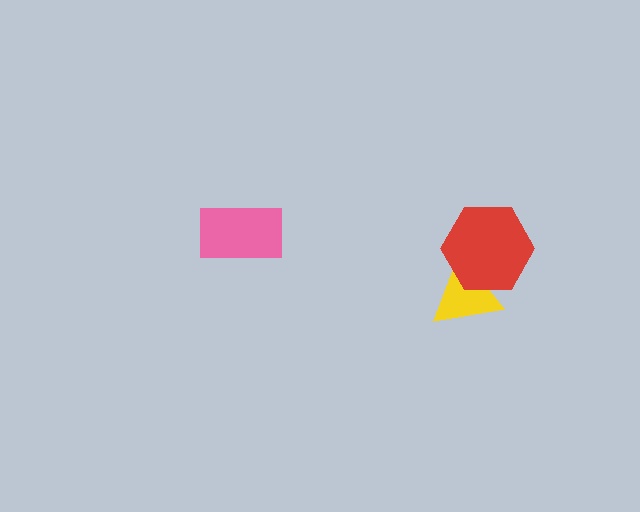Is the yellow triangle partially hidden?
Yes, it is partially covered by another shape.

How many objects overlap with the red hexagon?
1 object overlaps with the red hexagon.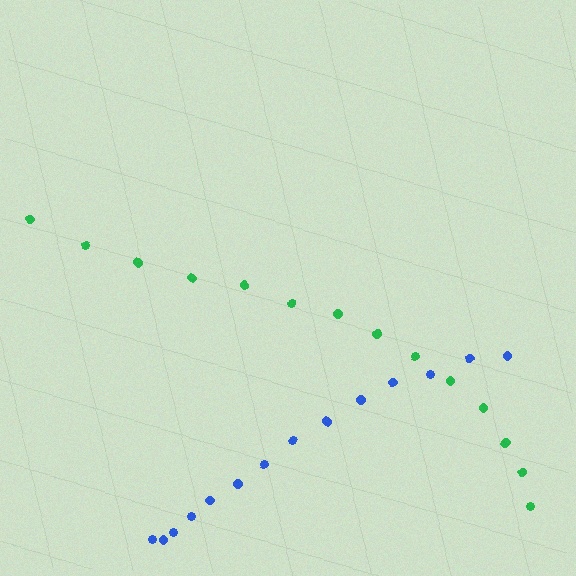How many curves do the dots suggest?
There are 2 distinct paths.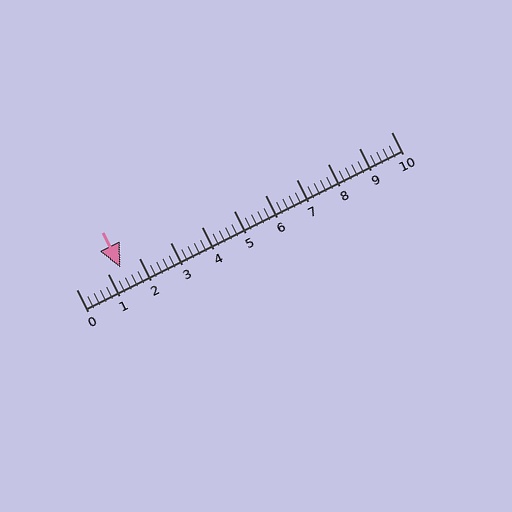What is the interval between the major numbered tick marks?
The major tick marks are spaced 1 units apart.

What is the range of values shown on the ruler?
The ruler shows values from 0 to 10.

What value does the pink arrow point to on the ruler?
The pink arrow points to approximately 1.4.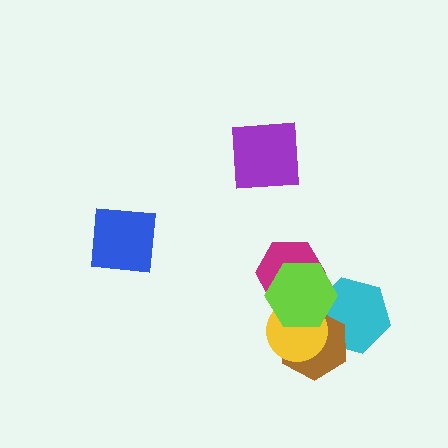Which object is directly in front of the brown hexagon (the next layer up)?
The yellow circle is directly in front of the brown hexagon.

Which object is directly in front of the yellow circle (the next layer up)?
The magenta hexagon is directly in front of the yellow circle.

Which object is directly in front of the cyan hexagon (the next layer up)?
The brown hexagon is directly in front of the cyan hexagon.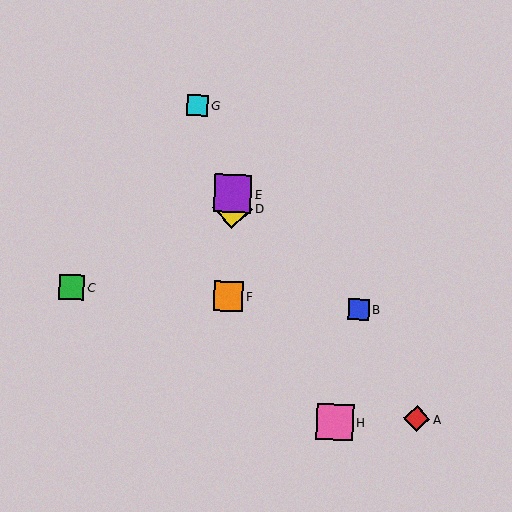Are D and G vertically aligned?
No, D is at x≈232 and G is at x≈197.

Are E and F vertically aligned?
Yes, both are at x≈233.